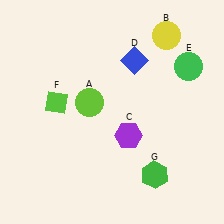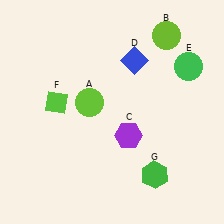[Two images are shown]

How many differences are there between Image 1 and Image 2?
There is 1 difference between the two images.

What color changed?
The circle (B) changed from yellow in Image 1 to lime in Image 2.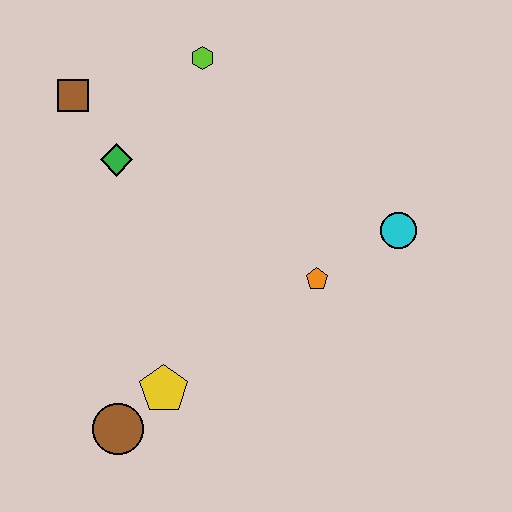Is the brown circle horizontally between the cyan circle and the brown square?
Yes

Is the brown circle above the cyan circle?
No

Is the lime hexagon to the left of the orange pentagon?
Yes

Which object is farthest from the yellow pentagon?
The lime hexagon is farthest from the yellow pentagon.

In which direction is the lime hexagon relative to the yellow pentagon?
The lime hexagon is above the yellow pentagon.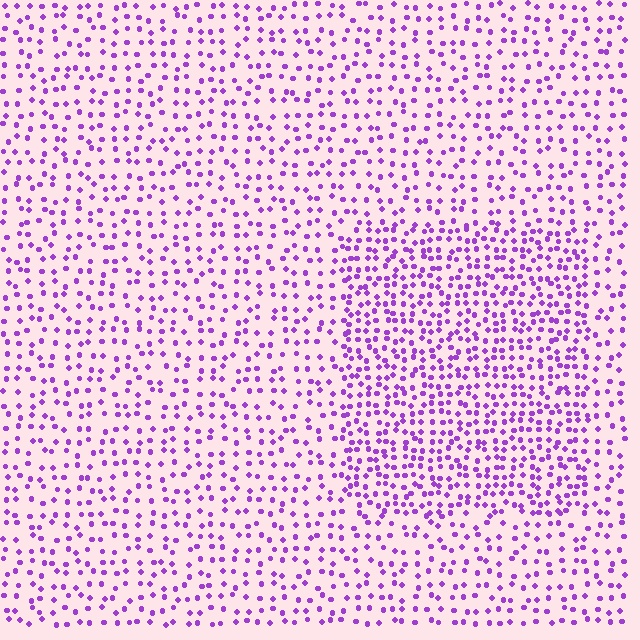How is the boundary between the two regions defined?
The boundary is defined by a change in element density (approximately 1.8x ratio). All elements are the same color, size, and shape.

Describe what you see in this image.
The image contains small purple elements arranged at two different densities. A rectangle-shaped region is visible where the elements are more densely packed than the surrounding area.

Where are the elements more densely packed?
The elements are more densely packed inside the rectangle boundary.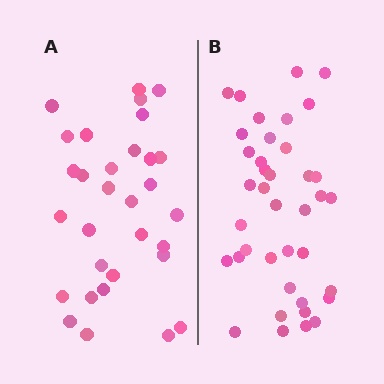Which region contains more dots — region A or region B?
Region B (the right region) has more dots.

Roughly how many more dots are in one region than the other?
Region B has roughly 8 or so more dots than region A.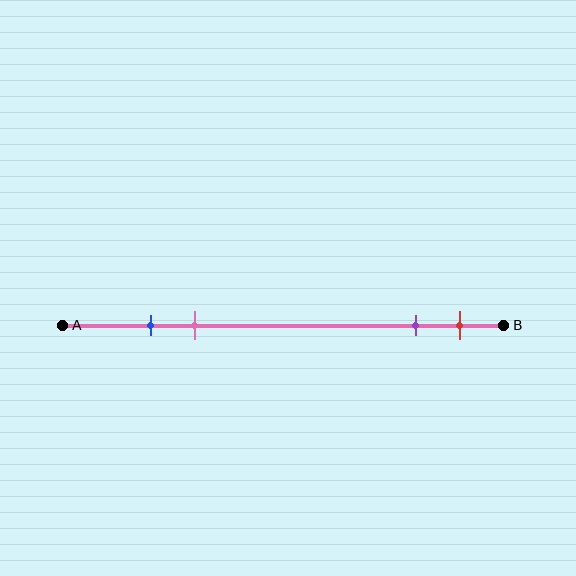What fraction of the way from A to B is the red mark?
The red mark is approximately 90% (0.9) of the way from A to B.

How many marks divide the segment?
There are 4 marks dividing the segment.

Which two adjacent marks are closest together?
The blue and pink marks are the closest adjacent pair.